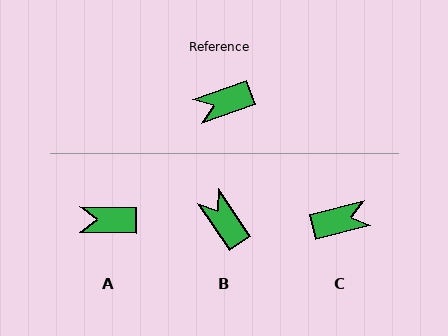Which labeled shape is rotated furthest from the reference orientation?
C, about 175 degrees away.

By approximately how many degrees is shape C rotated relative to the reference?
Approximately 175 degrees counter-clockwise.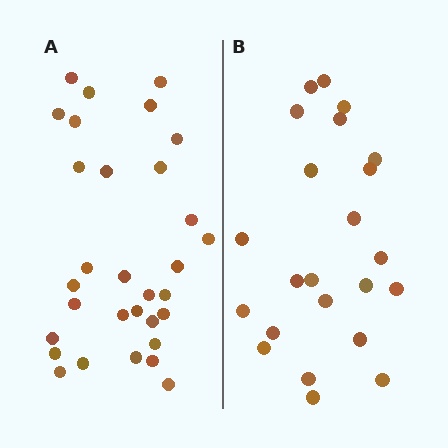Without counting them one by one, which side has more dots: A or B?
Region A (the left region) has more dots.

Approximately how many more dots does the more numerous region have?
Region A has roughly 8 or so more dots than region B.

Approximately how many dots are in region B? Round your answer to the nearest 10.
About 20 dots. (The exact count is 23, which rounds to 20.)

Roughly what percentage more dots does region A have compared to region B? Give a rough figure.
About 35% more.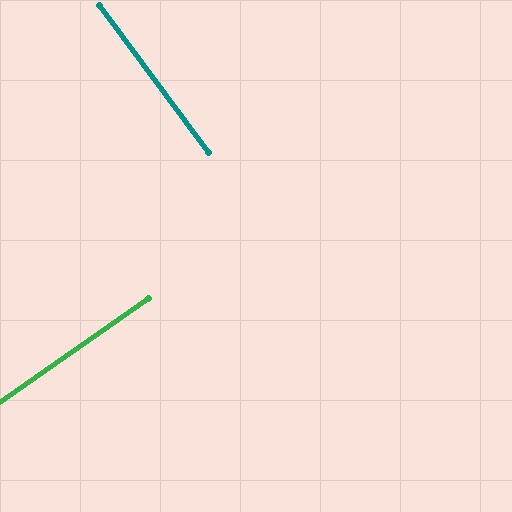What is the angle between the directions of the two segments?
Approximately 88 degrees.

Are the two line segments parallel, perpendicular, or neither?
Perpendicular — they meet at approximately 88°.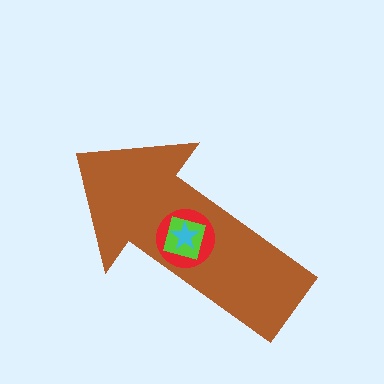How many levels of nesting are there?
4.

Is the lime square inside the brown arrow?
Yes.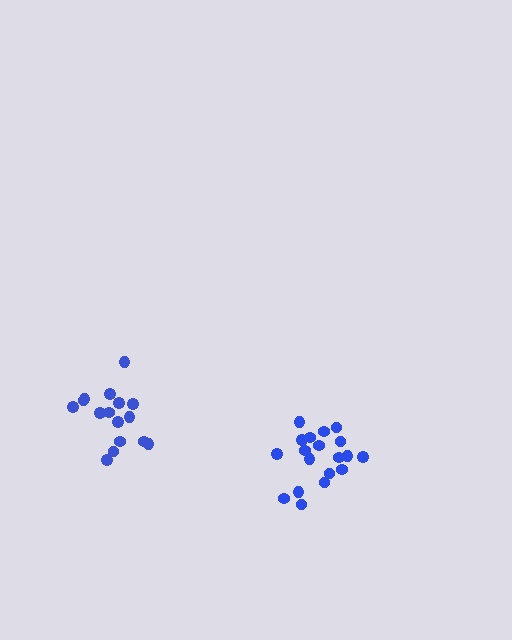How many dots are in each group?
Group 1: 19 dots, Group 2: 16 dots (35 total).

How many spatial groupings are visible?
There are 2 spatial groupings.